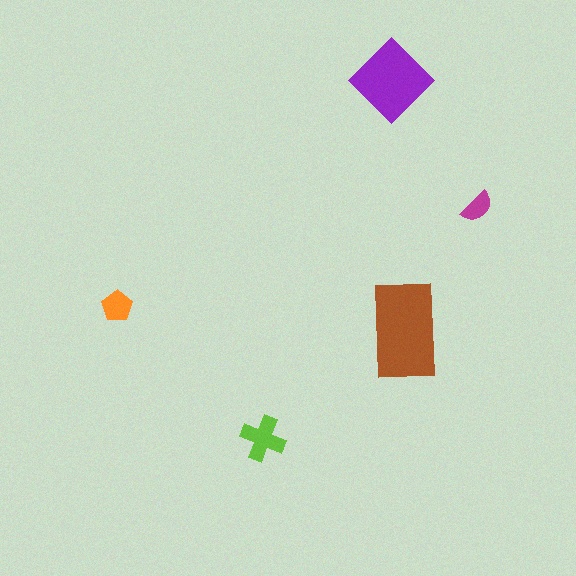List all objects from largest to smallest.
The brown rectangle, the purple diamond, the lime cross, the orange pentagon, the magenta semicircle.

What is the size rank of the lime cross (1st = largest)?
3rd.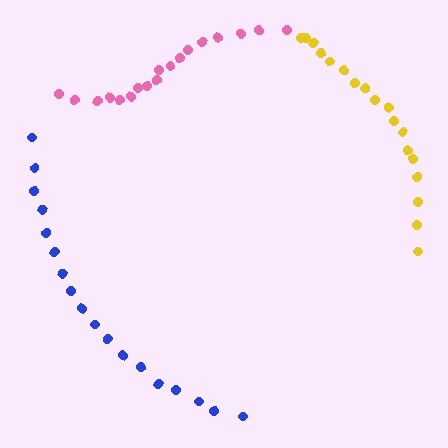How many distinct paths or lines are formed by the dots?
There are 3 distinct paths.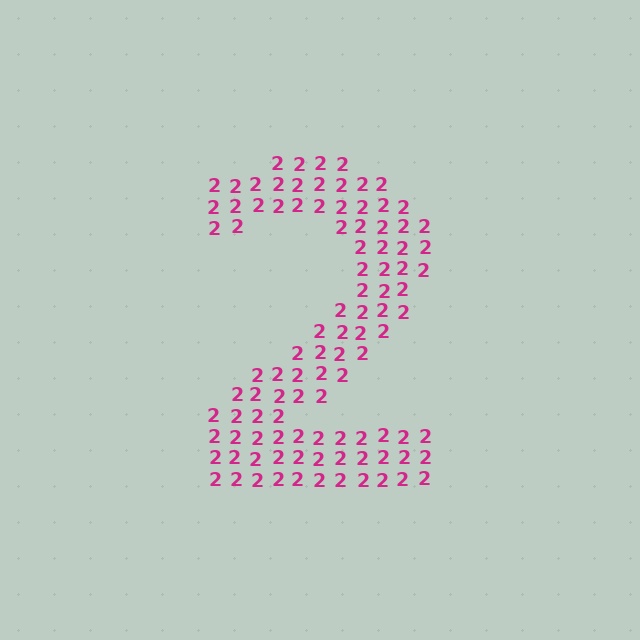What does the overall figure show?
The overall figure shows the digit 2.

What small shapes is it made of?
It is made of small digit 2's.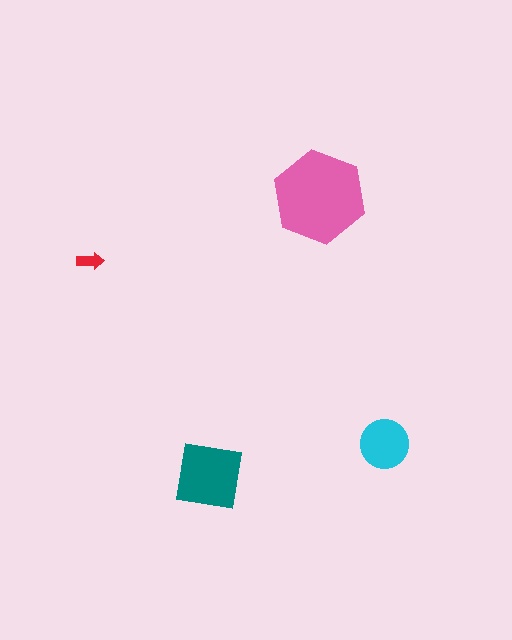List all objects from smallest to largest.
The red arrow, the cyan circle, the teal square, the pink hexagon.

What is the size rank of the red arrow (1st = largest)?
4th.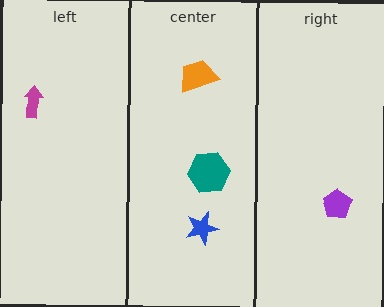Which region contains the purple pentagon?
The right region.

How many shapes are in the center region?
3.